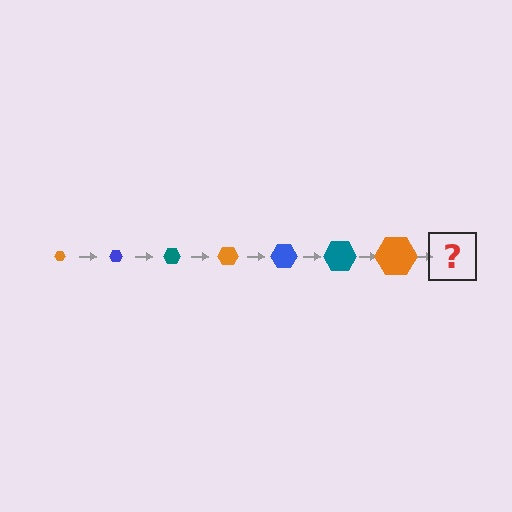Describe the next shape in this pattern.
It should be a blue hexagon, larger than the previous one.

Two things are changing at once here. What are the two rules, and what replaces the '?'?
The two rules are that the hexagon grows larger each step and the color cycles through orange, blue, and teal. The '?' should be a blue hexagon, larger than the previous one.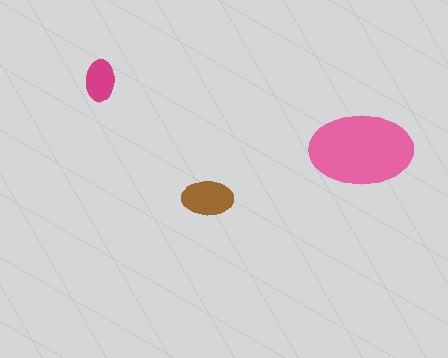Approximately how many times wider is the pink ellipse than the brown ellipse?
About 2 times wider.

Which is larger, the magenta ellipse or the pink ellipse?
The pink one.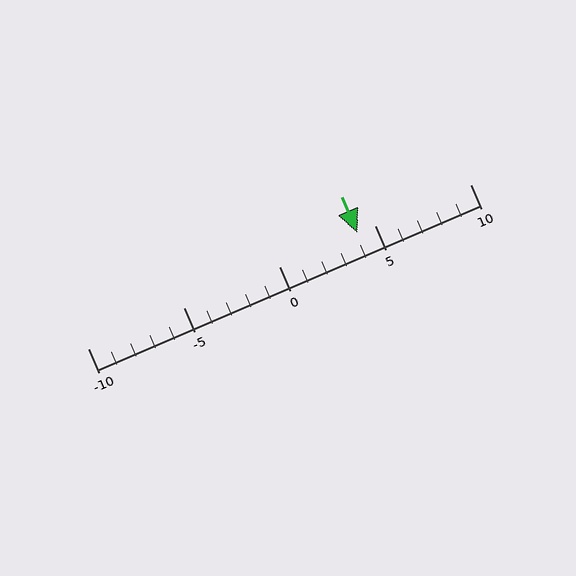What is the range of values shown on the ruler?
The ruler shows values from -10 to 10.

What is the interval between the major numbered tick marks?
The major tick marks are spaced 5 units apart.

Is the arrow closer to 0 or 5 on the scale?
The arrow is closer to 5.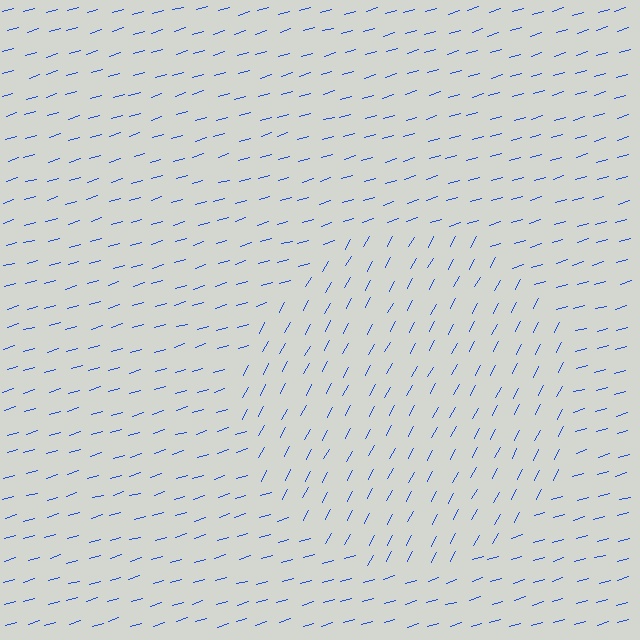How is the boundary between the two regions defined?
The boundary is defined purely by a change in line orientation (approximately 45 degrees difference). All lines are the same color and thickness.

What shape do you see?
I see a circle.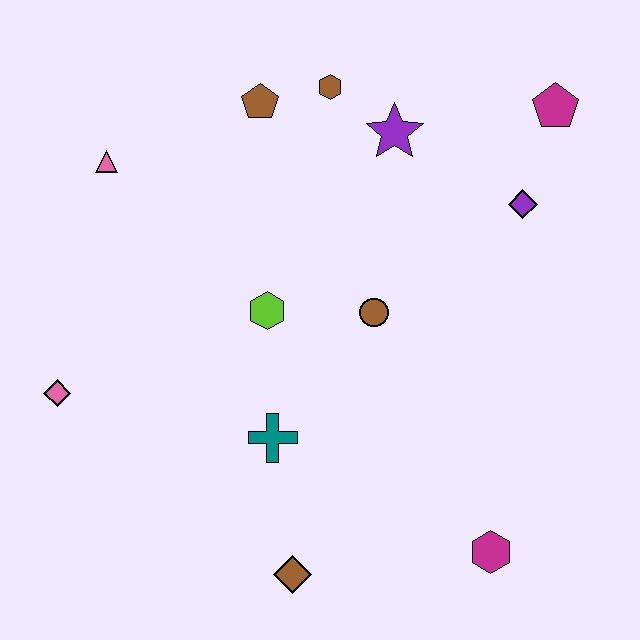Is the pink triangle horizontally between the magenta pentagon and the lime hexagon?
No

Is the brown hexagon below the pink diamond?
No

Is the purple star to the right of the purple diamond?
No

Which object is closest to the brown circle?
The lime hexagon is closest to the brown circle.